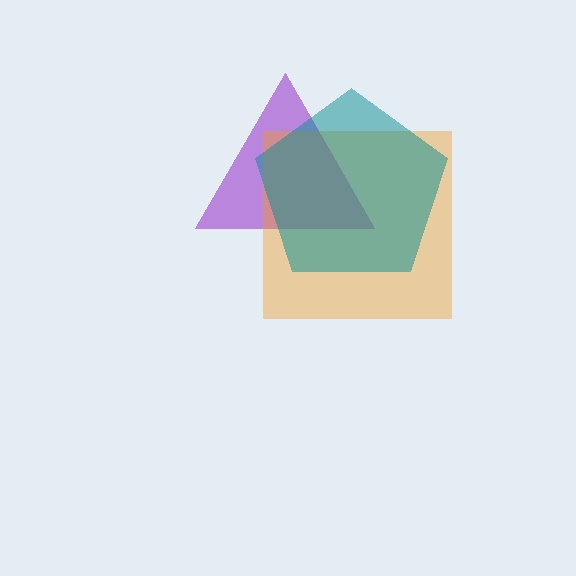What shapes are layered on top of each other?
The layered shapes are: a purple triangle, an orange square, a teal pentagon.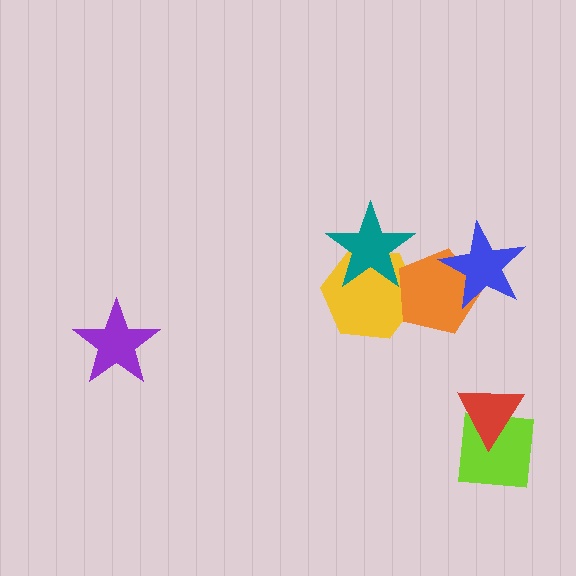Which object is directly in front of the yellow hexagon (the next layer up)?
The orange pentagon is directly in front of the yellow hexagon.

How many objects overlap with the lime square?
1 object overlaps with the lime square.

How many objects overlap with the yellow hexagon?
2 objects overlap with the yellow hexagon.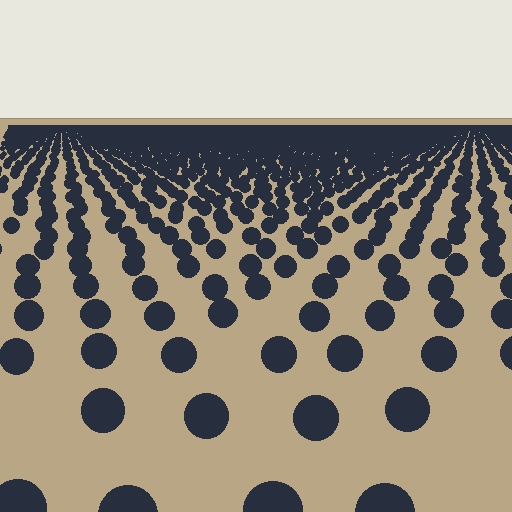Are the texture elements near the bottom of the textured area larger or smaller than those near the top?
Larger. Near the bottom, elements are closer to the viewer and appear at a bigger on-screen size.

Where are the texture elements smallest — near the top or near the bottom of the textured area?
Near the top.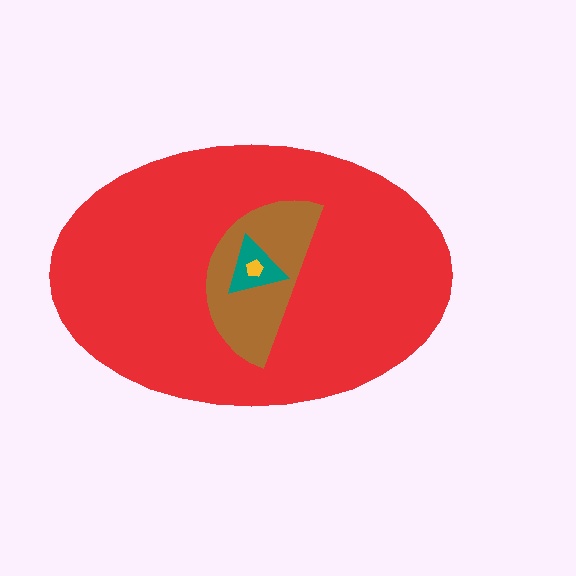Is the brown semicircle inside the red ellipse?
Yes.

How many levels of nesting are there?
4.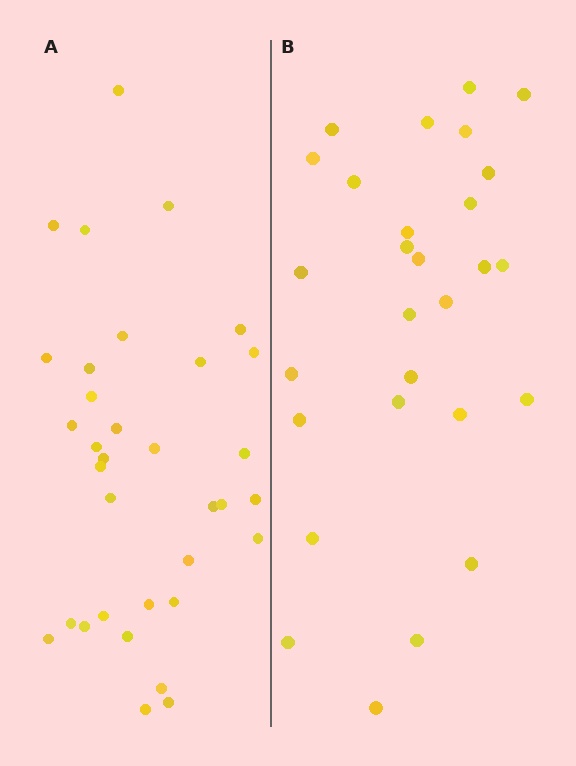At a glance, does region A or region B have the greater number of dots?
Region A (the left region) has more dots.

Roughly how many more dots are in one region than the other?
Region A has about 6 more dots than region B.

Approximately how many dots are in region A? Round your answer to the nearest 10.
About 30 dots. (The exact count is 34, which rounds to 30.)